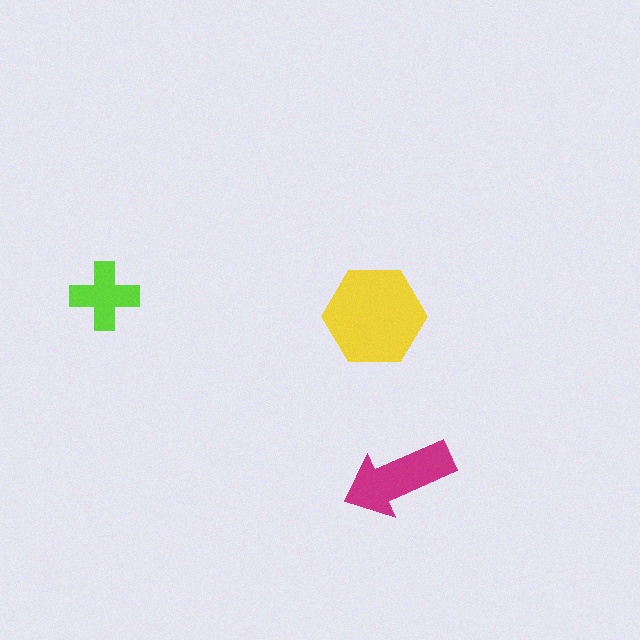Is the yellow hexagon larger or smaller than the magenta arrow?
Larger.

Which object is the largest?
The yellow hexagon.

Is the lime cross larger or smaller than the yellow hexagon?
Smaller.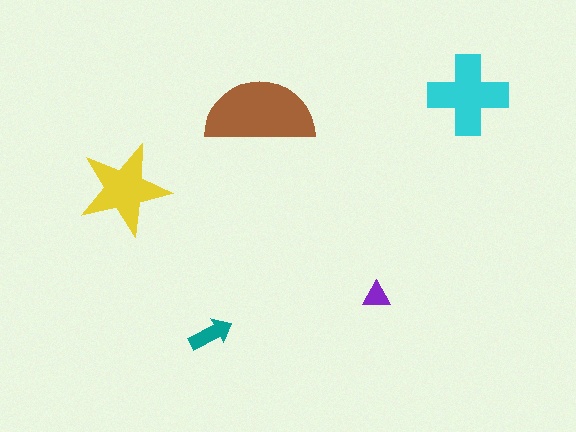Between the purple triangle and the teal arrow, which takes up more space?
The teal arrow.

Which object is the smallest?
The purple triangle.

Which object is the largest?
The brown semicircle.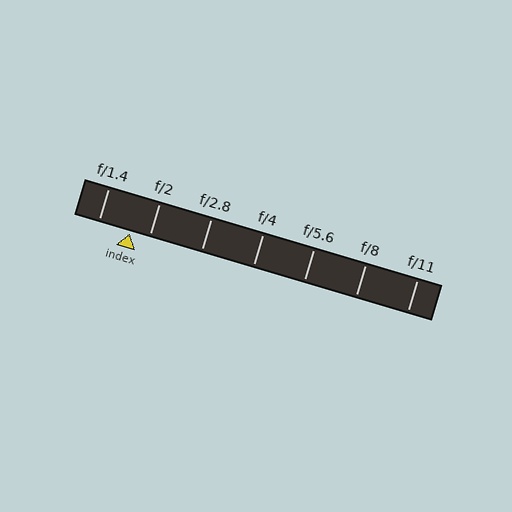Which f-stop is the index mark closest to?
The index mark is closest to f/2.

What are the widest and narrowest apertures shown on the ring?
The widest aperture shown is f/1.4 and the narrowest is f/11.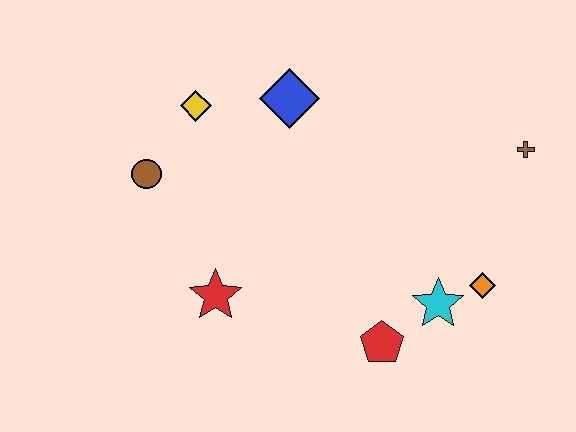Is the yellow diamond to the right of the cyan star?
No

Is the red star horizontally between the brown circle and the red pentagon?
Yes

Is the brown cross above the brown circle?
Yes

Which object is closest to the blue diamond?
The yellow diamond is closest to the blue diamond.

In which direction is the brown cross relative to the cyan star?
The brown cross is above the cyan star.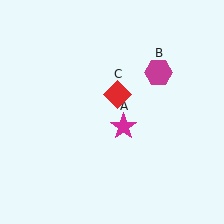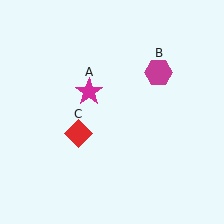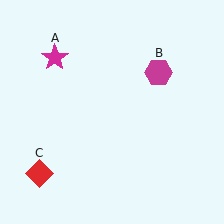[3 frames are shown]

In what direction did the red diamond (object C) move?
The red diamond (object C) moved down and to the left.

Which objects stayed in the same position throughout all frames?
Magenta hexagon (object B) remained stationary.